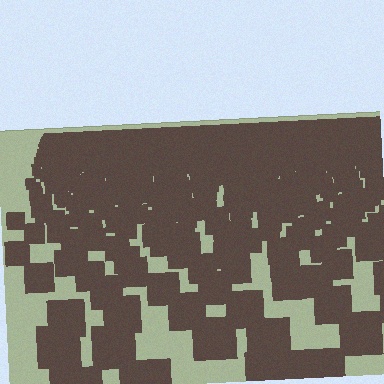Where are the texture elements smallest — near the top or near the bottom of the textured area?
Near the top.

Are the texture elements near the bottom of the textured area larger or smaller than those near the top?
Larger. Near the bottom, elements are closer to the viewer and appear at a bigger on-screen size.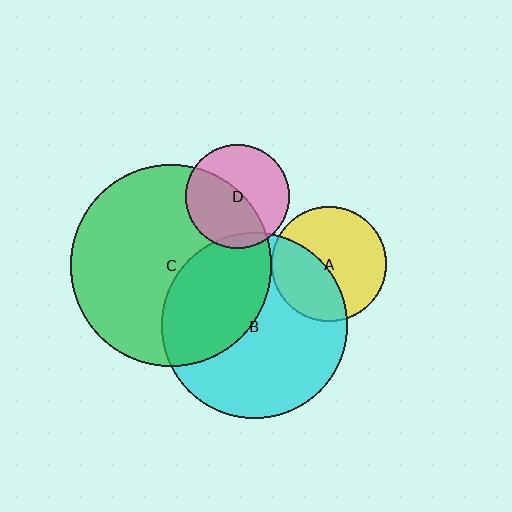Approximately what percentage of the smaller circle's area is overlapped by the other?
Approximately 40%.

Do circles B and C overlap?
Yes.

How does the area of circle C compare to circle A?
Approximately 3.1 times.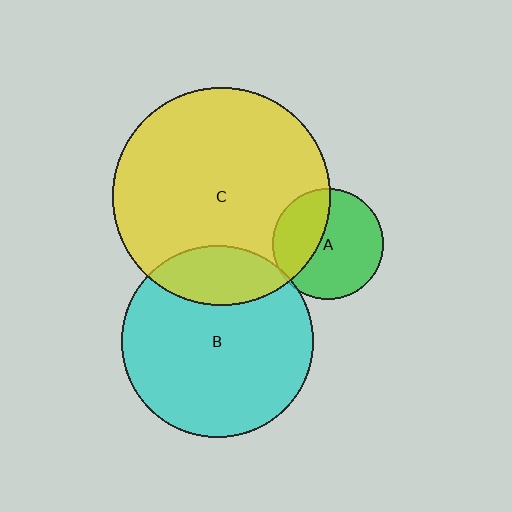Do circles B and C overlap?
Yes.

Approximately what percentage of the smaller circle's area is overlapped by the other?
Approximately 20%.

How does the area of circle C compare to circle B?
Approximately 1.3 times.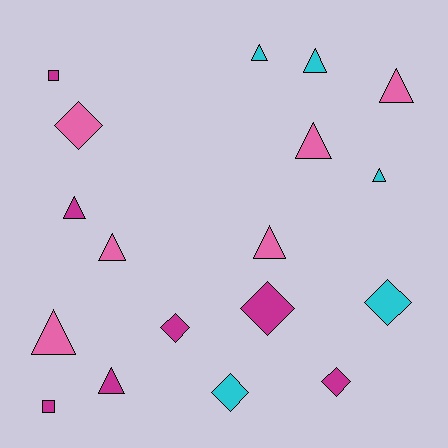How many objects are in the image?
There are 18 objects.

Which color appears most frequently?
Magenta, with 7 objects.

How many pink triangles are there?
There are 5 pink triangles.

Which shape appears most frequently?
Triangle, with 10 objects.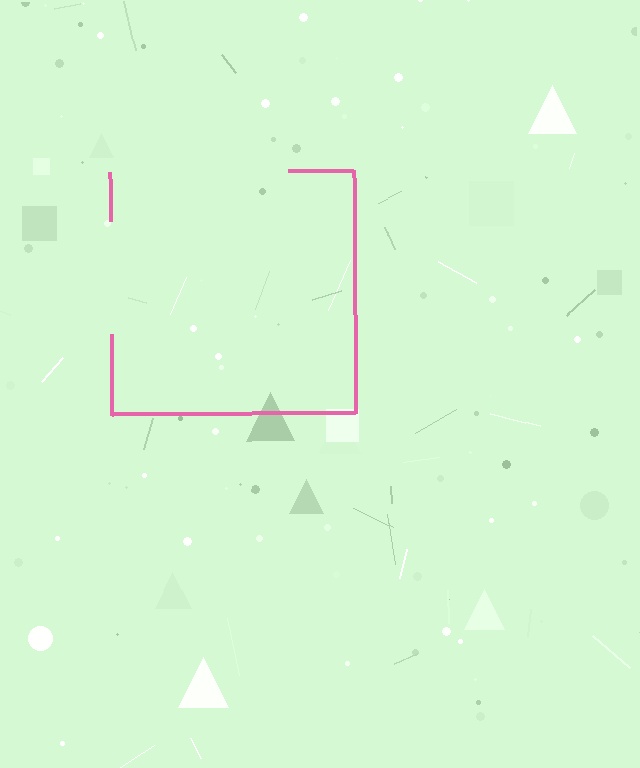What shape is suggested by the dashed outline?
The dashed outline suggests a square.